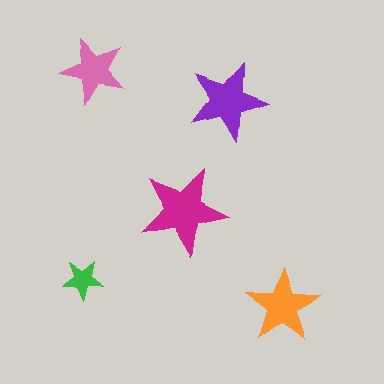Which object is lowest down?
The orange star is bottommost.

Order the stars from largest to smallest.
the magenta one, the purple one, the orange one, the pink one, the green one.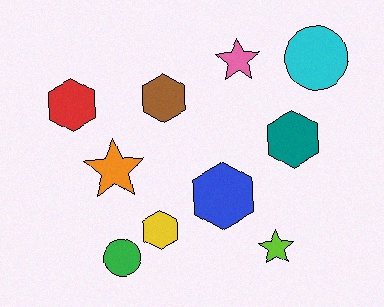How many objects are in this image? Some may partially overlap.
There are 10 objects.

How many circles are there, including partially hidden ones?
There are 2 circles.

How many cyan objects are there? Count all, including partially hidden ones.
There is 1 cyan object.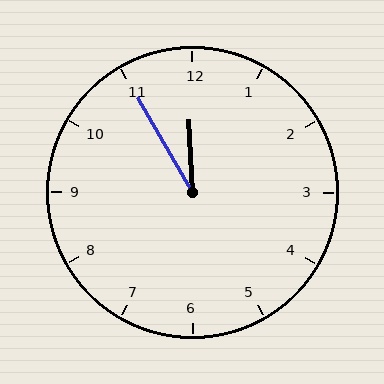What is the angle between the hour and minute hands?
Approximately 28 degrees.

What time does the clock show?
11:55.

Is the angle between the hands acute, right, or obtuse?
It is acute.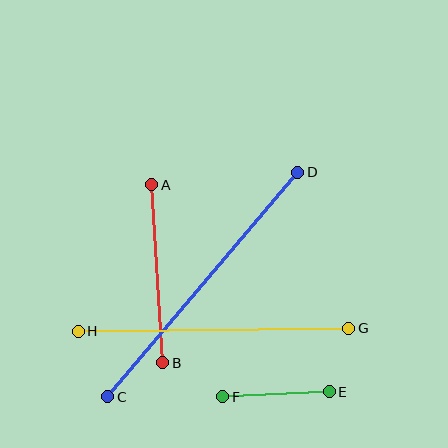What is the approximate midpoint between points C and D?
The midpoint is at approximately (203, 284) pixels.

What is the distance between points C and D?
The distance is approximately 294 pixels.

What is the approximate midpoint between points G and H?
The midpoint is at approximately (214, 330) pixels.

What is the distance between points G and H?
The distance is approximately 271 pixels.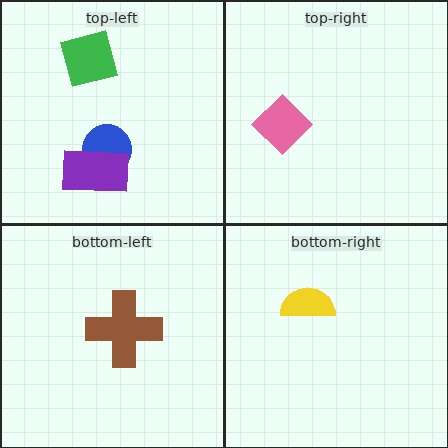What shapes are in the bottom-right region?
The yellow semicircle.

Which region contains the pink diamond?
The top-right region.